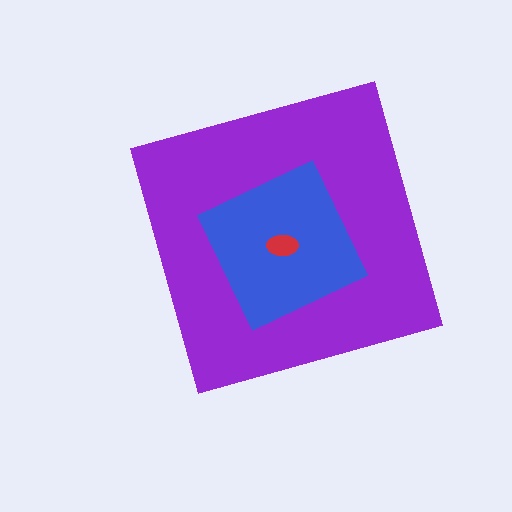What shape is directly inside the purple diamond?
The blue square.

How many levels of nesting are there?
3.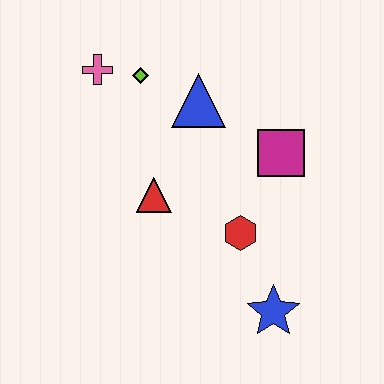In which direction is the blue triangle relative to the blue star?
The blue triangle is above the blue star.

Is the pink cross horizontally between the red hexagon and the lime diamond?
No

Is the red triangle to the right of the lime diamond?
Yes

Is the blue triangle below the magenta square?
No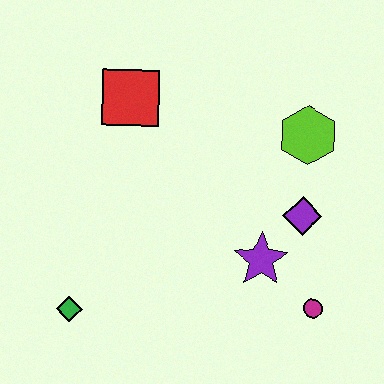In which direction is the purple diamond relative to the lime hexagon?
The purple diamond is below the lime hexagon.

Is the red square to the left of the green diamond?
No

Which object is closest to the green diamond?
The purple star is closest to the green diamond.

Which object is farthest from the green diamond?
The lime hexagon is farthest from the green diamond.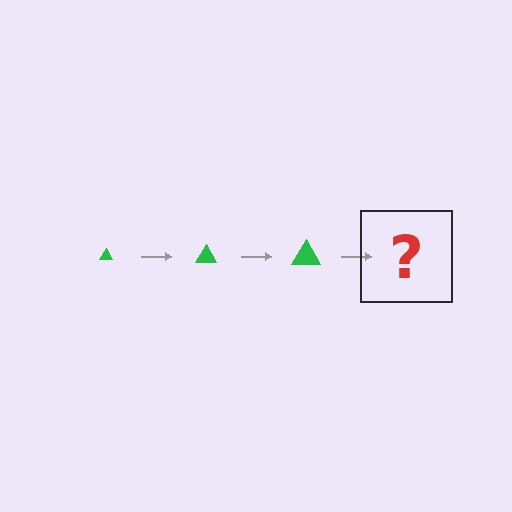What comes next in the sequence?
The next element should be a green triangle, larger than the previous one.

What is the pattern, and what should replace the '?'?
The pattern is that the triangle gets progressively larger each step. The '?' should be a green triangle, larger than the previous one.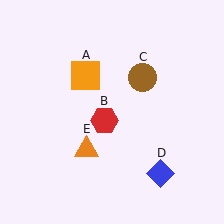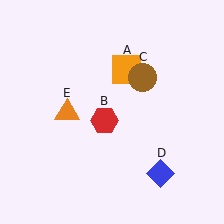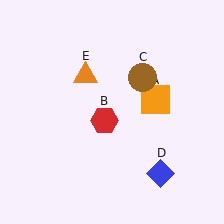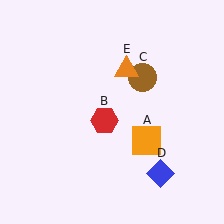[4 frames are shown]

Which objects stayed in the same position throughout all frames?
Red hexagon (object B) and brown circle (object C) and blue diamond (object D) remained stationary.